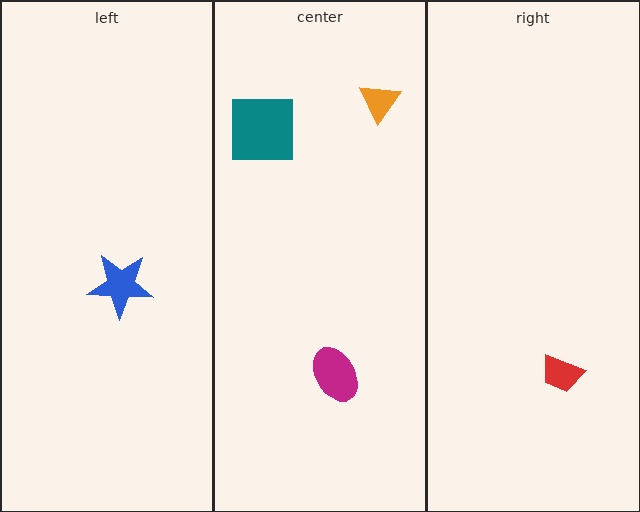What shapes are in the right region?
The red trapezoid.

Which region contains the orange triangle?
The center region.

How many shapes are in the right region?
1.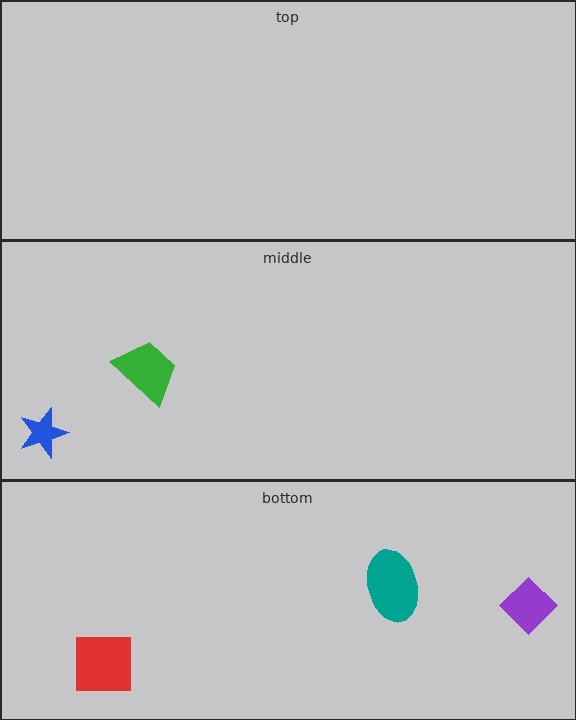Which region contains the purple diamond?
The bottom region.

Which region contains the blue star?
The middle region.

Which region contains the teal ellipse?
The bottom region.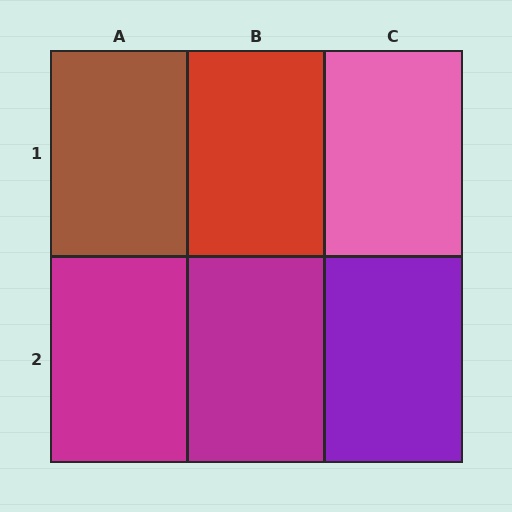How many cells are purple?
1 cell is purple.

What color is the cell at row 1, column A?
Brown.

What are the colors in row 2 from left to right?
Magenta, magenta, purple.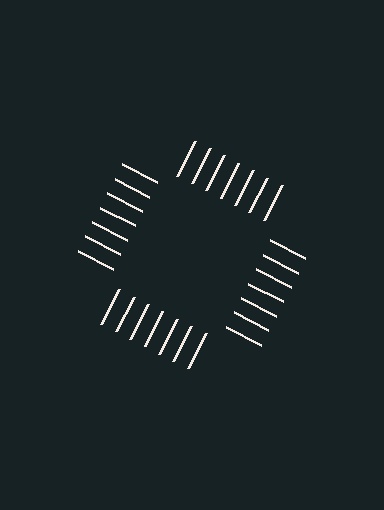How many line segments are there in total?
28 — 7 along each of the 4 edges.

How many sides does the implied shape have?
4 sides — the line-ends trace a square.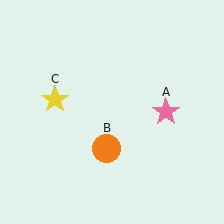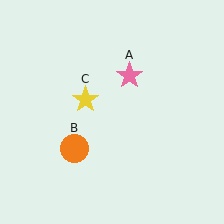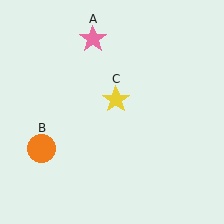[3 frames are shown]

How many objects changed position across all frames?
3 objects changed position: pink star (object A), orange circle (object B), yellow star (object C).